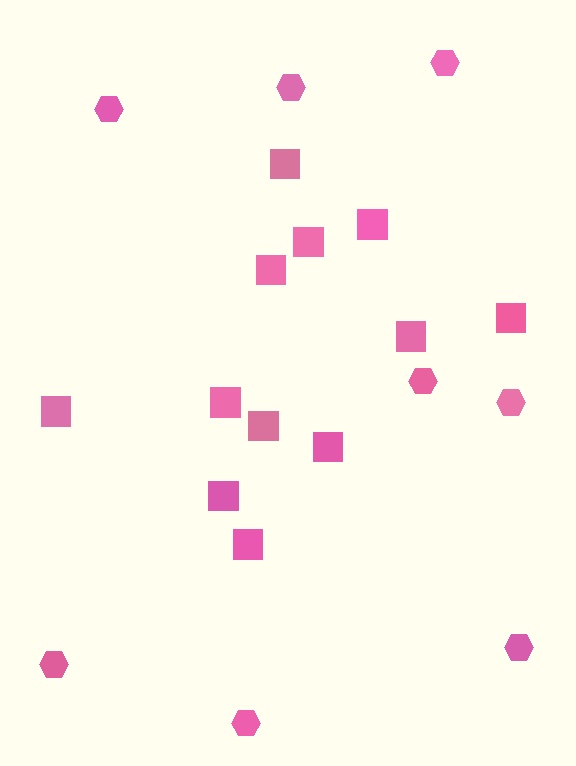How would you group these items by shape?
There are 2 groups: one group of hexagons (8) and one group of squares (12).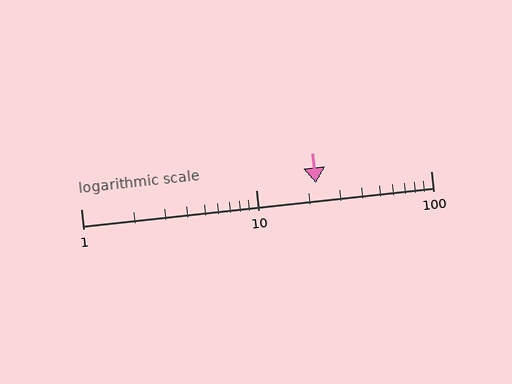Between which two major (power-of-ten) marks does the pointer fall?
The pointer is between 10 and 100.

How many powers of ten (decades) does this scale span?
The scale spans 2 decades, from 1 to 100.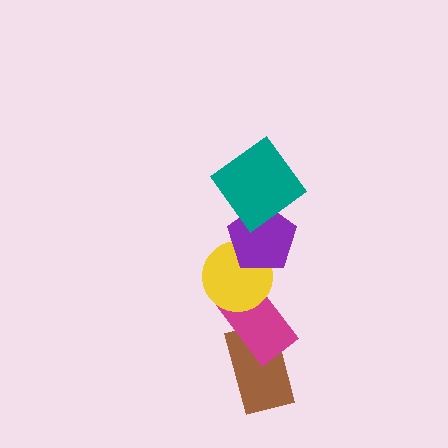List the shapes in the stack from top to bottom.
From top to bottom: the teal diamond, the purple pentagon, the yellow circle, the magenta rectangle, the brown rectangle.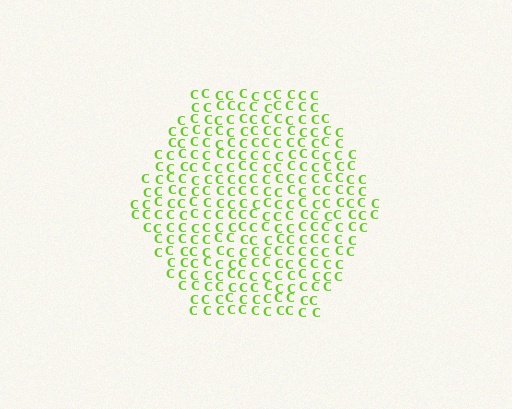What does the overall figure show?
The overall figure shows a hexagon.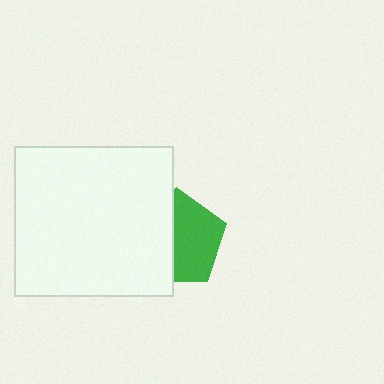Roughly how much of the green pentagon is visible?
About half of it is visible (roughly 55%).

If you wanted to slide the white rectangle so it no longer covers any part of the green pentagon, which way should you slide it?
Slide it left — that is the most direct way to separate the two shapes.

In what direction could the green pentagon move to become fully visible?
The green pentagon could move right. That would shift it out from behind the white rectangle entirely.